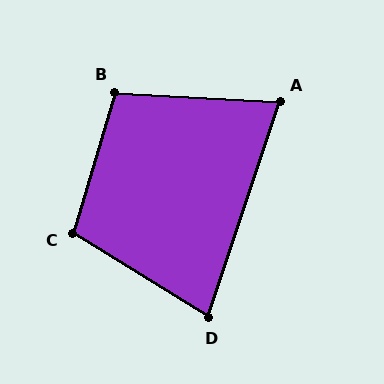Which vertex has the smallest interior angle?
A, at approximately 75 degrees.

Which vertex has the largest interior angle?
C, at approximately 105 degrees.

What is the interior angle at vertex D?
Approximately 77 degrees (acute).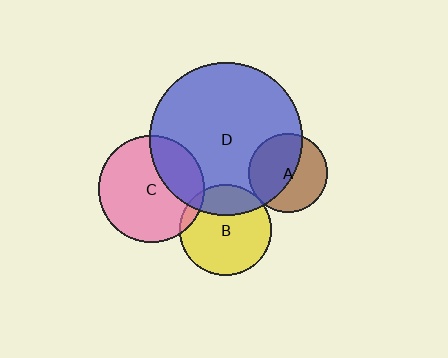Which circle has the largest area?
Circle D (blue).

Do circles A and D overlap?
Yes.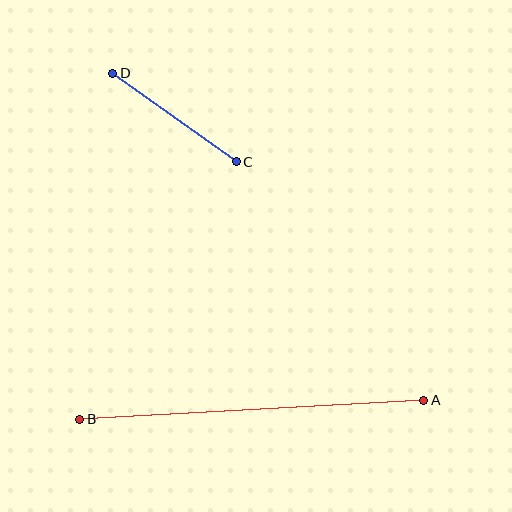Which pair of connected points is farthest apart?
Points A and B are farthest apart.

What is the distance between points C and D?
The distance is approximately 152 pixels.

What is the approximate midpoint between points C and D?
The midpoint is at approximately (175, 117) pixels.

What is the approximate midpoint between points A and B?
The midpoint is at approximately (252, 410) pixels.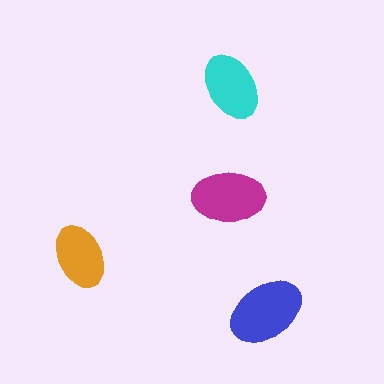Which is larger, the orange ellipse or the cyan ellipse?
The cyan one.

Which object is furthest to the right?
The blue ellipse is rightmost.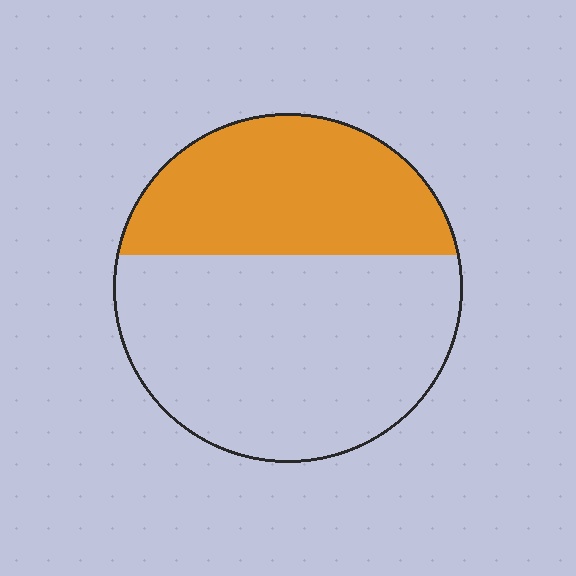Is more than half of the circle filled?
No.